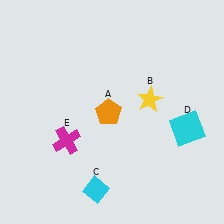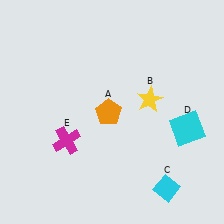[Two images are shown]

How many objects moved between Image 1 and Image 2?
1 object moved between the two images.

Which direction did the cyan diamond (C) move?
The cyan diamond (C) moved right.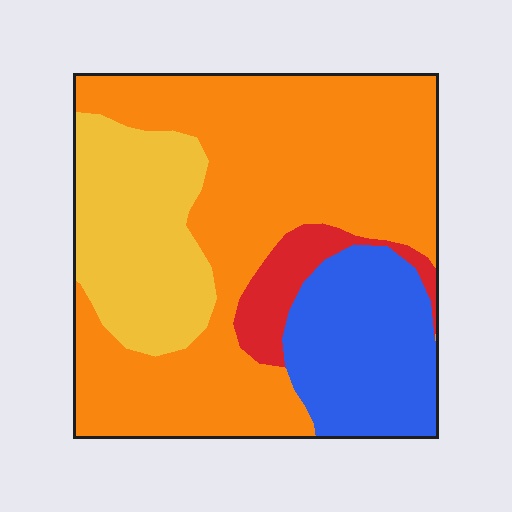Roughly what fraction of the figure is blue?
Blue takes up less than a quarter of the figure.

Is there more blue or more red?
Blue.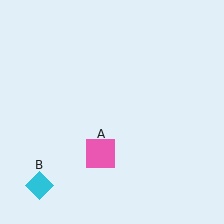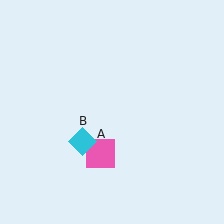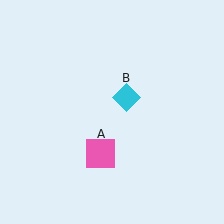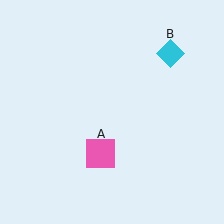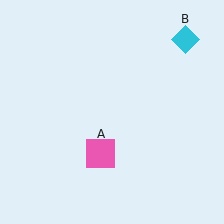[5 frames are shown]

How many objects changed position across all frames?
1 object changed position: cyan diamond (object B).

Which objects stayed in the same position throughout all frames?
Pink square (object A) remained stationary.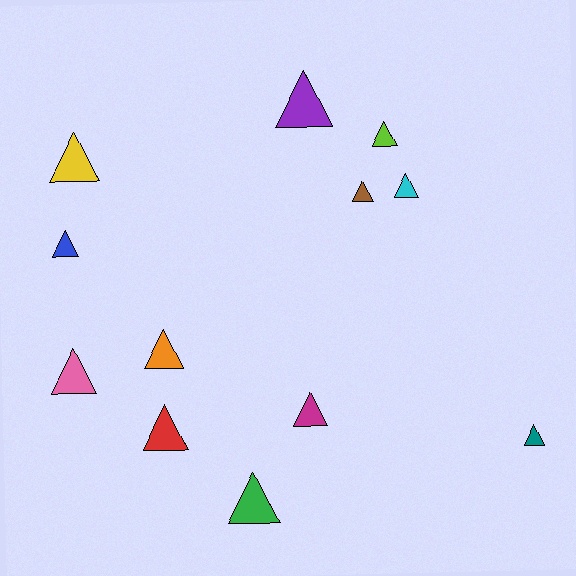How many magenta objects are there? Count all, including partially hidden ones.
There is 1 magenta object.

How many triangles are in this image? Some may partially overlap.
There are 12 triangles.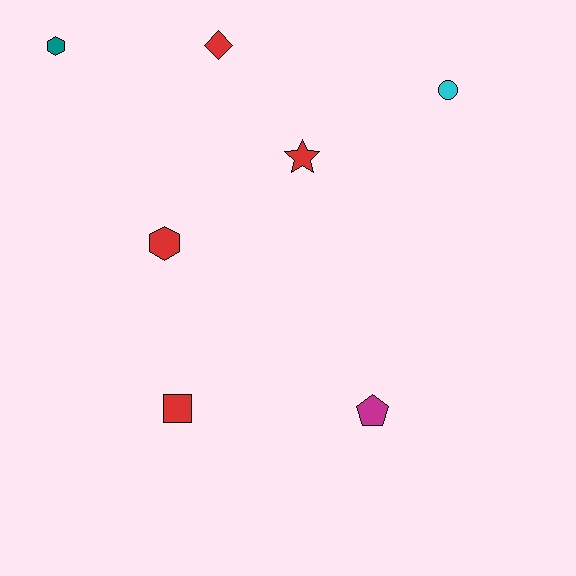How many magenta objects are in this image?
There is 1 magenta object.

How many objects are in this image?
There are 7 objects.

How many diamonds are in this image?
There is 1 diamond.